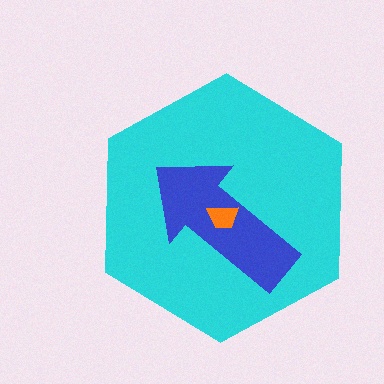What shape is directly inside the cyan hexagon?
The blue arrow.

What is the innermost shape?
The orange trapezoid.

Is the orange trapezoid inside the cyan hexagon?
Yes.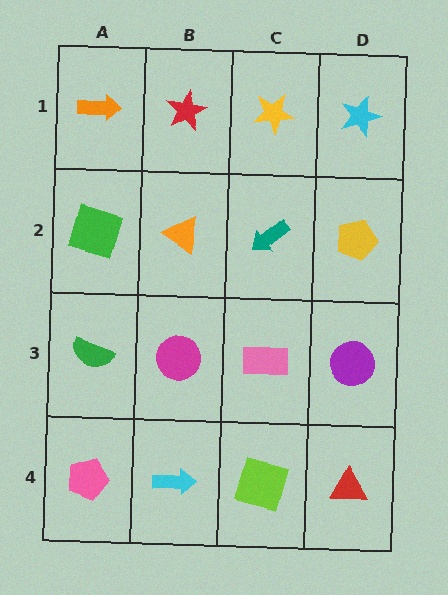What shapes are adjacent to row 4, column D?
A purple circle (row 3, column D), a lime square (row 4, column C).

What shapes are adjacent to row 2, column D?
A cyan star (row 1, column D), a purple circle (row 3, column D), a teal arrow (row 2, column C).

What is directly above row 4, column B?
A magenta circle.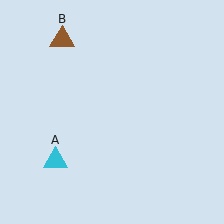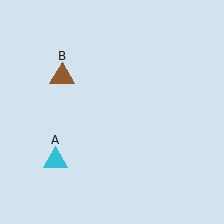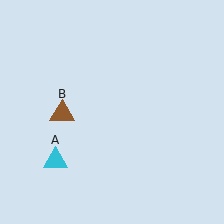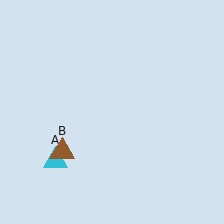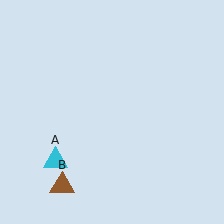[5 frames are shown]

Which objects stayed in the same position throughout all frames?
Cyan triangle (object A) remained stationary.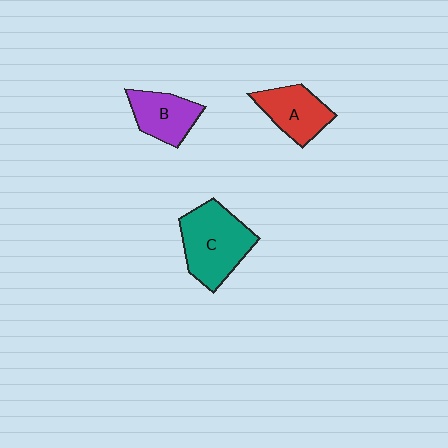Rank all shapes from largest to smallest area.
From largest to smallest: C (teal), A (red), B (purple).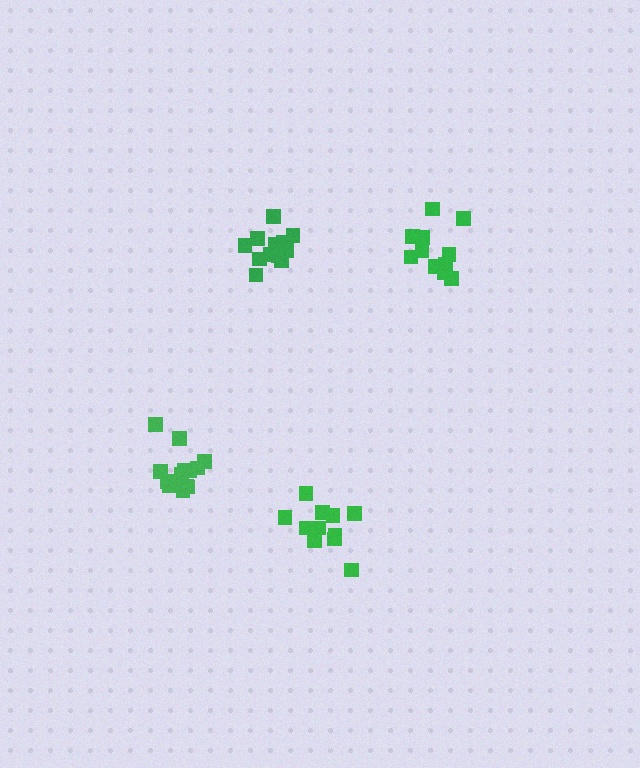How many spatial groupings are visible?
There are 4 spatial groupings.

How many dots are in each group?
Group 1: 11 dots, Group 2: 13 dots, Group 3: 11 dots, Group 4: 14 dots (49 total).